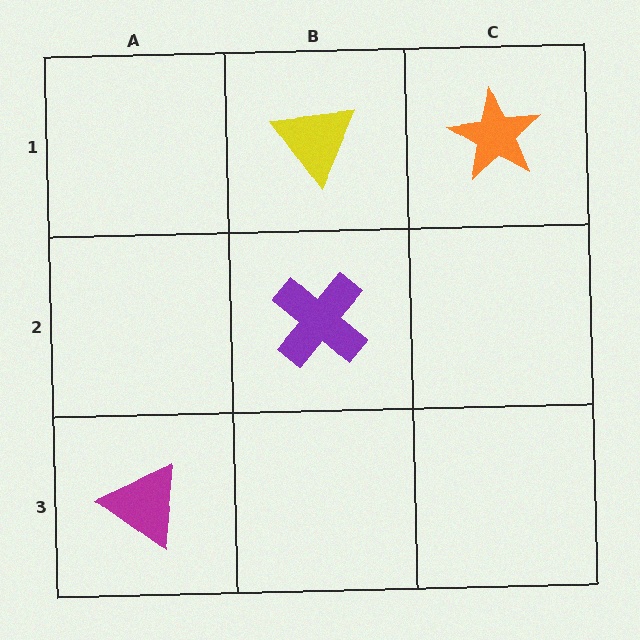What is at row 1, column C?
An orange star.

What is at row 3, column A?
A magenta triangle.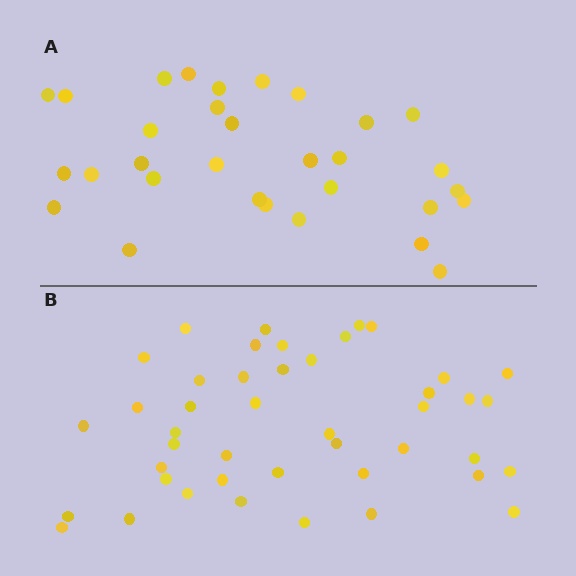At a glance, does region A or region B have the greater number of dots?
Region B (the bottom region) has more dots.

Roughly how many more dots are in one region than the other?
Region B has approximately 15 more dots than region A.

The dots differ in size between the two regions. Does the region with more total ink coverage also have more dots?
No. Region A has more total ink coverage because its dots are larger, but region B actually contains more individual dots. Total area can be misleading — the number of items is what matters here.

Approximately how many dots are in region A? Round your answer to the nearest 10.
About 30 dots. (The exact count is 31, which rounds to 30.)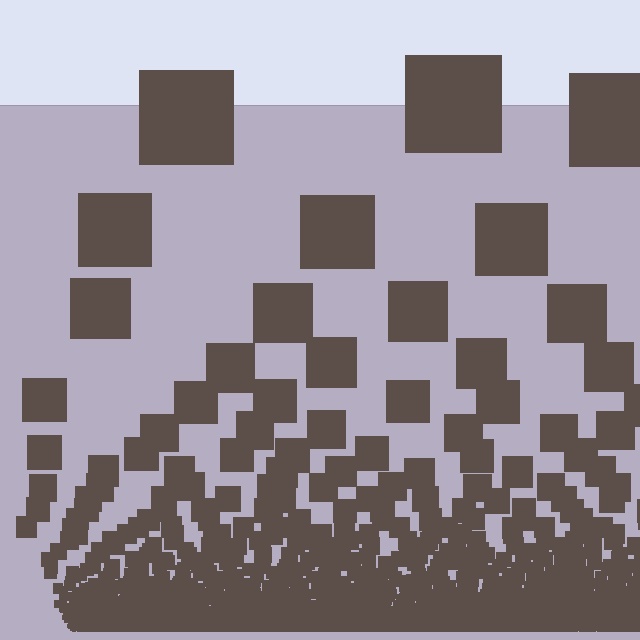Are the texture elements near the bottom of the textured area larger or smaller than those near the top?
Smaller. The gradient is inverted — elements near the bottom are smaller and denser.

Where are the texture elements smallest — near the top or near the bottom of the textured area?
Near the bottom.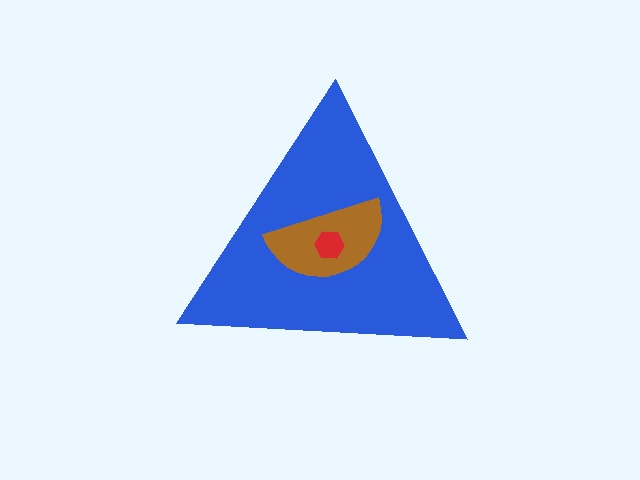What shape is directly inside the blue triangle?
The brown semicircle.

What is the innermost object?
The red hexagon.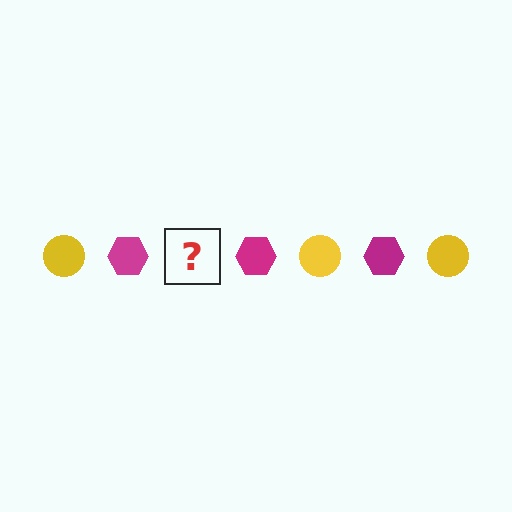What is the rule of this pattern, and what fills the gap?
The rule is that the pattern alternates between yellow circle and magenta hexagon. The gap should be filled with a yellow circle.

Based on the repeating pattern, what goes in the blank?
The blank should be a yellow circle.